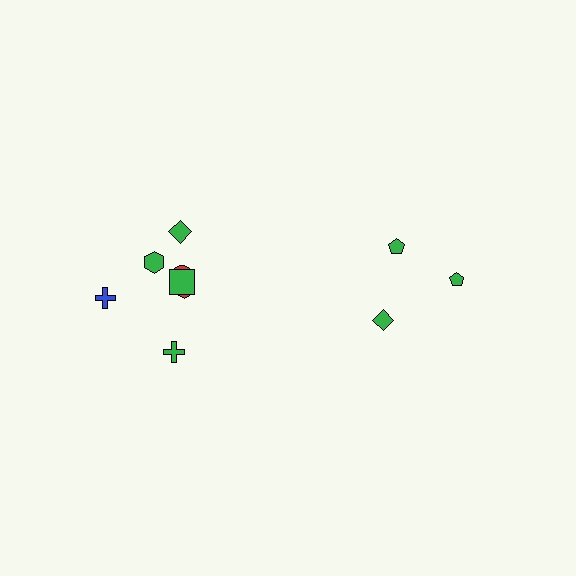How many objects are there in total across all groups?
There are 11 objects.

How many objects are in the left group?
There are 8 objects.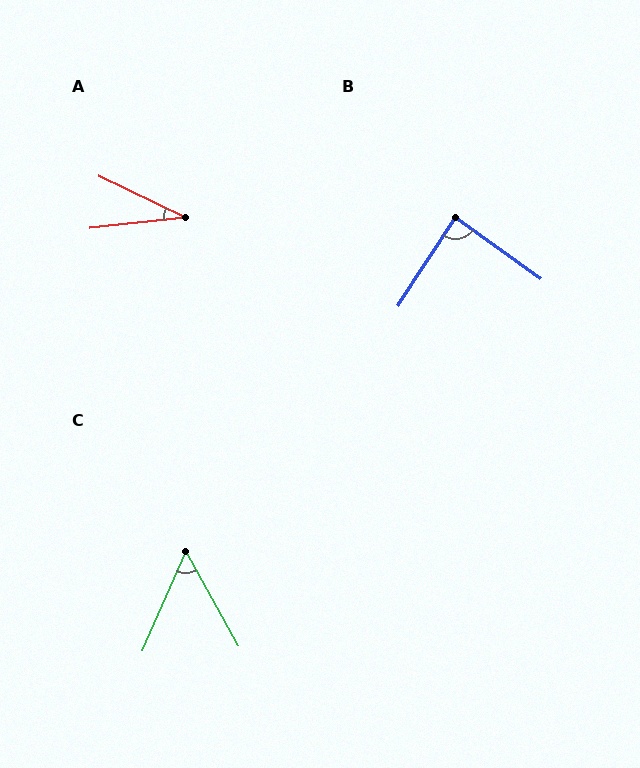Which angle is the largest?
B, at approximately 87 degrees.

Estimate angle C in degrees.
Approximately 53 degrees.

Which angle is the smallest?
A, at approximately 32 degrees.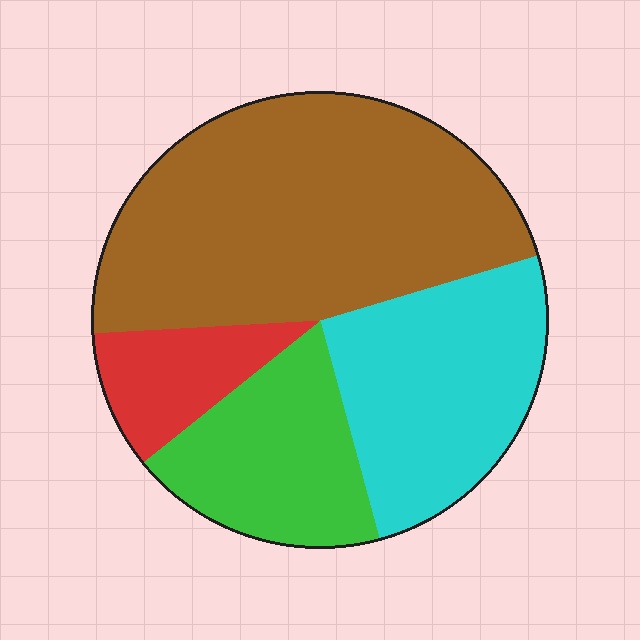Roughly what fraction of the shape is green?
Green covers 18% of the shape.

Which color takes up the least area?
Red, at roughly 10%.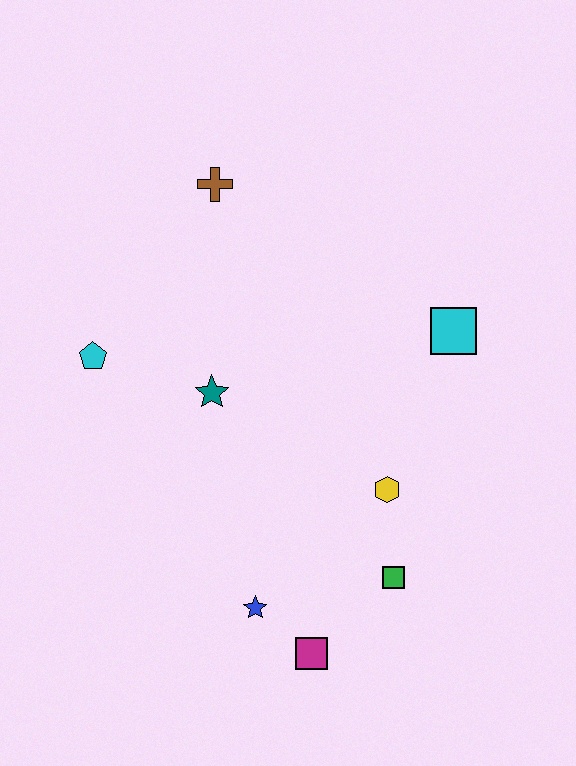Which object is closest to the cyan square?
The yellow hexagon is closest to the cyan square.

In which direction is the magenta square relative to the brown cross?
The magenta square is below the brown cross.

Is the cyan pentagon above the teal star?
Yes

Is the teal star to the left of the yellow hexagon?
Yes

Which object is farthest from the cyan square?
The cyan pentagon is farthest from the cyan square.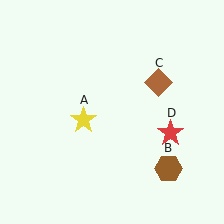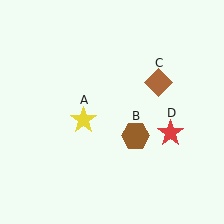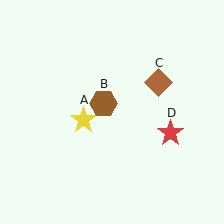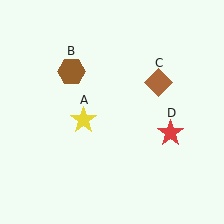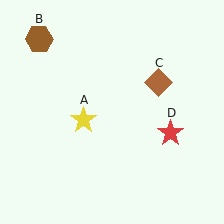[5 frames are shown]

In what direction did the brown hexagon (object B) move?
The brown hexagon (object B) moved up and to the left.